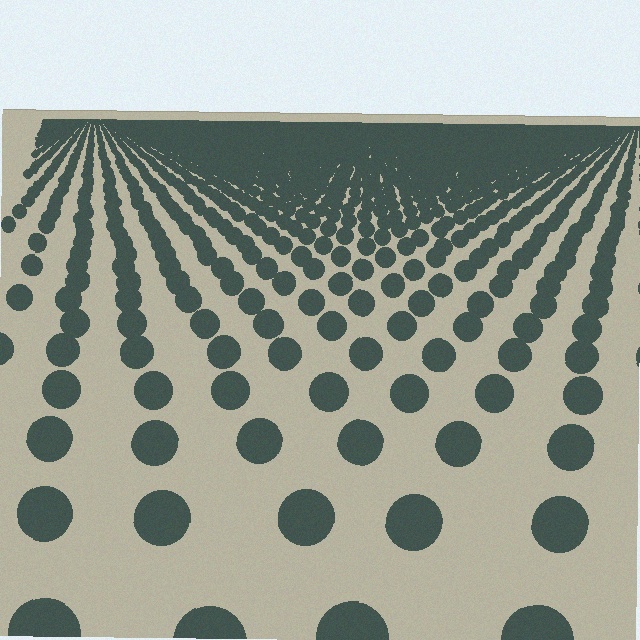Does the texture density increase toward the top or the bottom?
Density increases toward the top.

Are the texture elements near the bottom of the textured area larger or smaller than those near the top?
Larger. Near the bottom, elements are closer to the viewer and appear at a bigger on-screen size.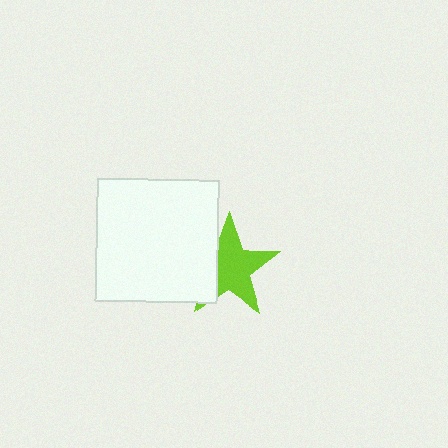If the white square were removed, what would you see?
You would see the complete lime star.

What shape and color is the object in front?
The object in front is a white square.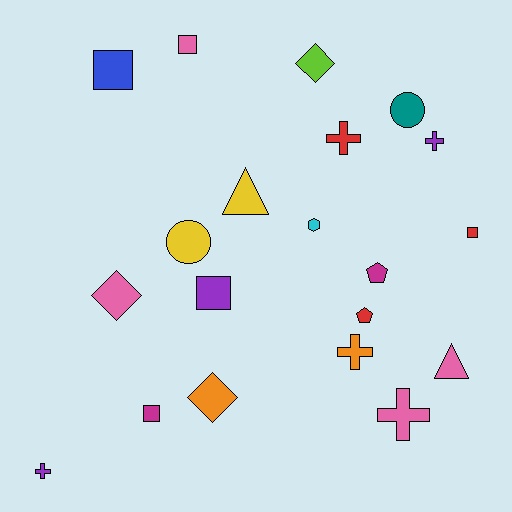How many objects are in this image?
There are 20 objects.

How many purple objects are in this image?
There are 3 purple objects.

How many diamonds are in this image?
There are 3 diamonds.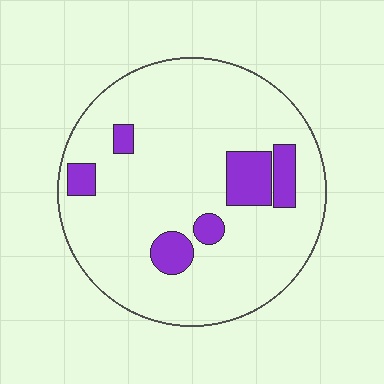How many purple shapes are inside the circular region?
6.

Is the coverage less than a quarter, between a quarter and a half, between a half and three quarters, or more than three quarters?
Less than a quarter.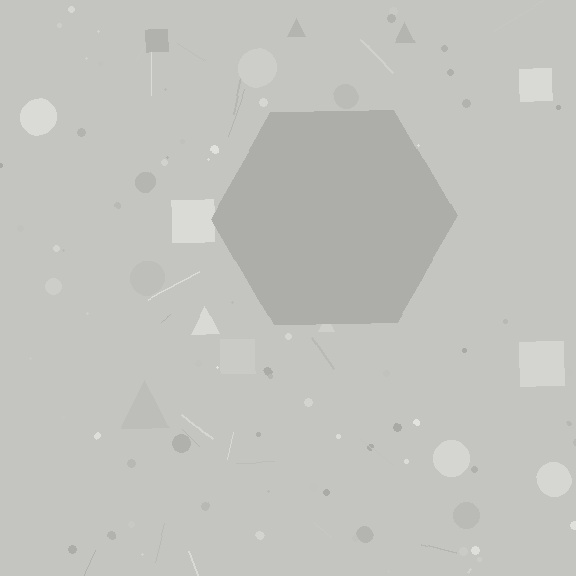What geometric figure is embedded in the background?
A hexagon is embedded in the background.